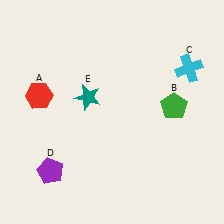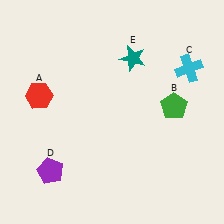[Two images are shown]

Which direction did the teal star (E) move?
The teal star (E) moved right.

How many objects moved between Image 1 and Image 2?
1 object moved between the two images.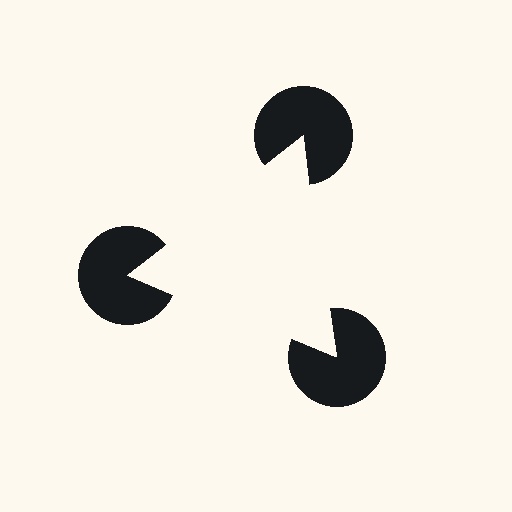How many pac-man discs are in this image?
There are 3 — one at each vertex of the illusory triangle.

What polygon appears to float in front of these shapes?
An illusory triangle — its edges are inferred from the aligned wedge cuts in the pac-man discs, not physically drawn.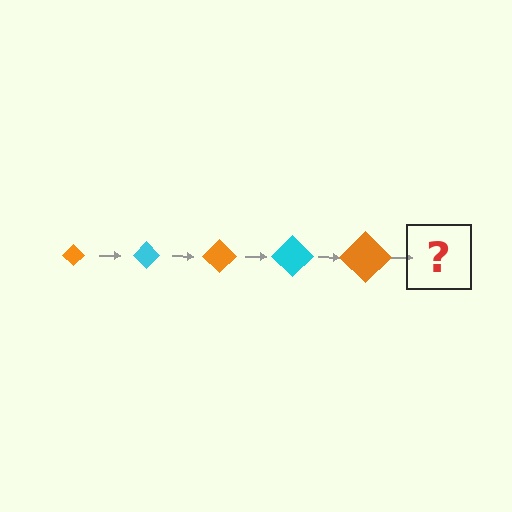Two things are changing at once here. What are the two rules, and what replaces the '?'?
The two rules are that the diamond grows larger each step and the color cycles through orange and cyan. The '?' should be a cyan diamond, larger than the previous one.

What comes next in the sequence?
The next element should be a cyan diamond, larger than the previous one.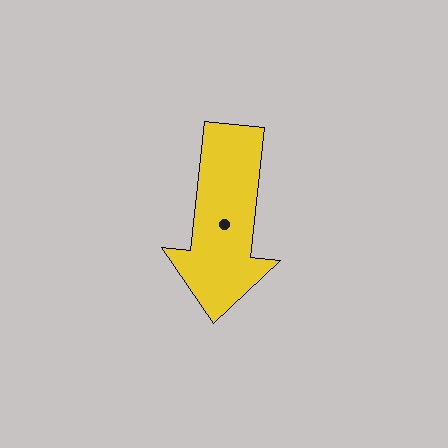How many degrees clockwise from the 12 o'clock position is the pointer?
Approximately 186 degrees.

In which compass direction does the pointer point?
South.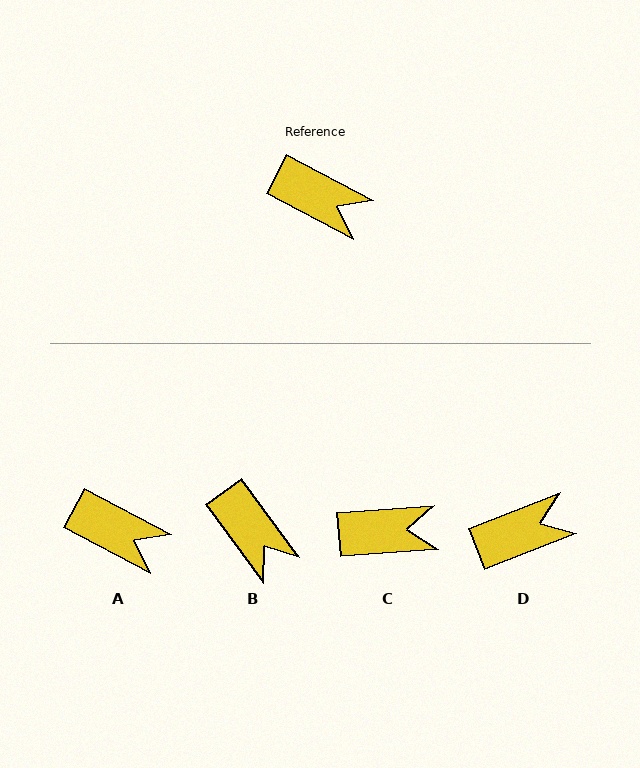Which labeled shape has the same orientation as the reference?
A.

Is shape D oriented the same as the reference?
No, it is off by about 49 degrees.